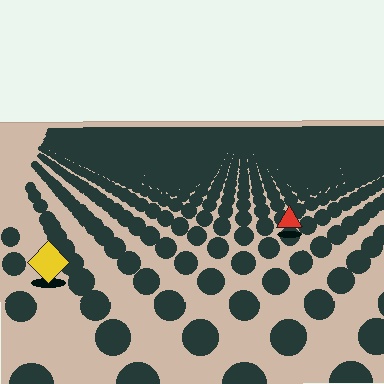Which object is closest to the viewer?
The yellow diamond is closest. The texture marks near it are larger and more spread out.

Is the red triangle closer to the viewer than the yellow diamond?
No. The yellow diamond is closer — you can tell from the texture gradient: the ground texture is coarser near it.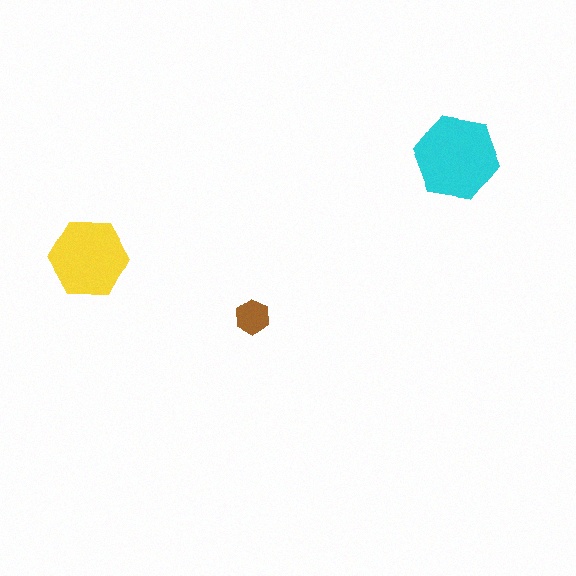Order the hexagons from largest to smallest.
the cyan one, the yellow one, the brown one.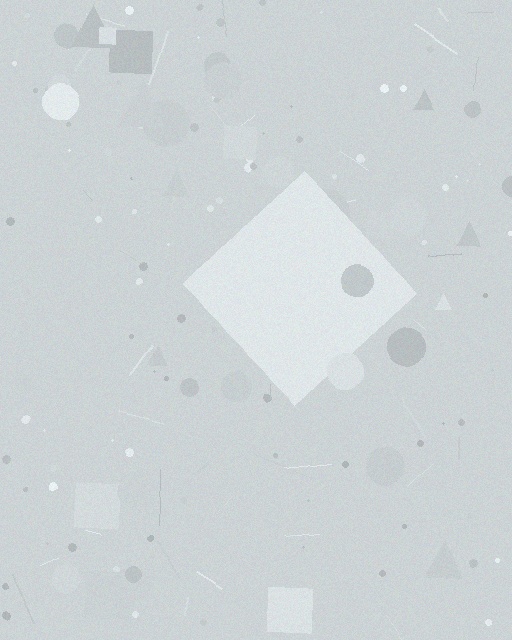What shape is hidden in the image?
A diamond is hidden in the image.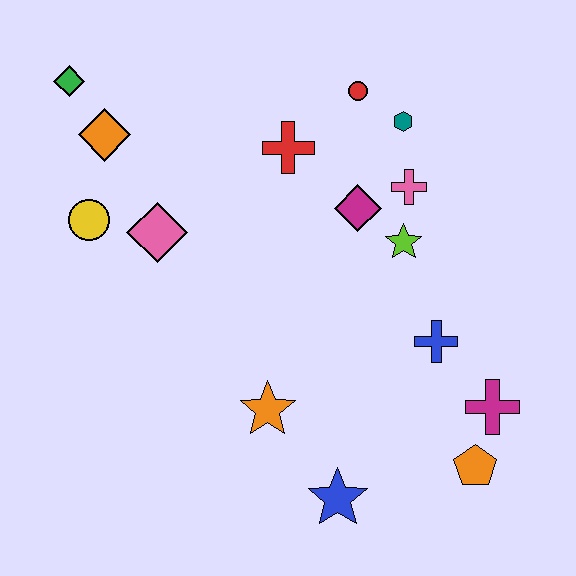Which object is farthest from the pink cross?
The green diamond is farthest from the pink cross.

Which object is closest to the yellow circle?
The pink diamond is closest to the yellow circle.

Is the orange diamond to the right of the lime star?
No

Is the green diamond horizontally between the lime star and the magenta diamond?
No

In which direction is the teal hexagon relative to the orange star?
The teal hexagon is above the orange star.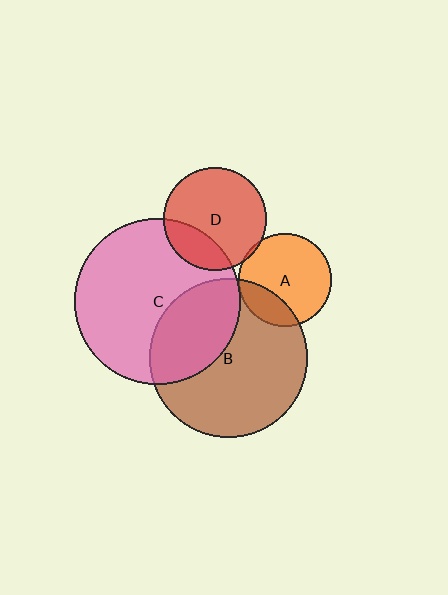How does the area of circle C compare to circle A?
Approximately 3.2 times.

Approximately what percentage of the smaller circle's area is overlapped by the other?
Approximately 35%.